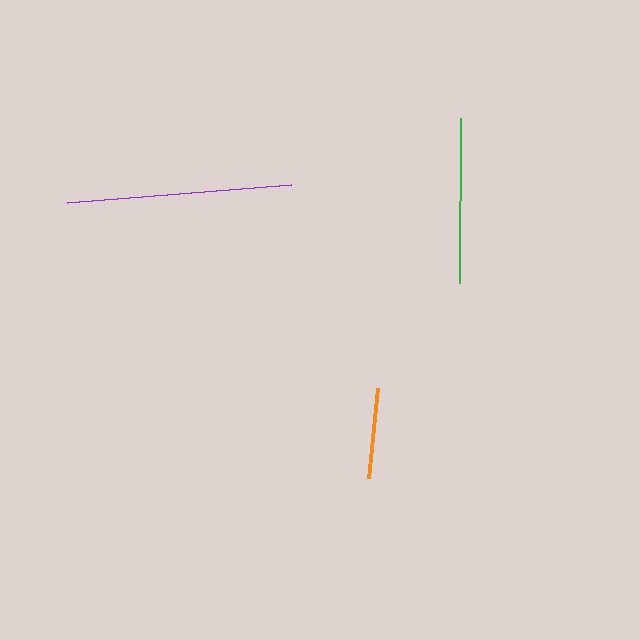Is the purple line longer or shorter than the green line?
The purple line is longer than the green line.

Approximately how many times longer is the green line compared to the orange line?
The green line is approximately 1.8 times the length of the orange line.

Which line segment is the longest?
The purple line is the longest at approximately 224 pixels.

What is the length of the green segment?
The green segment is approximately 165 pixels long.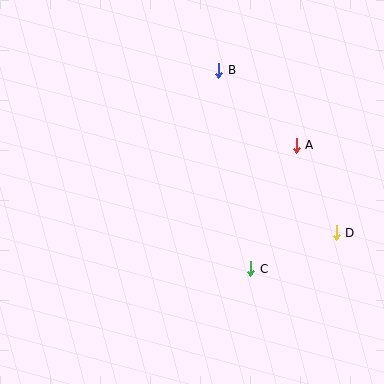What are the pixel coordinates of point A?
Point A is at (296, 145).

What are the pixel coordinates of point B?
Point B is at (219, 70).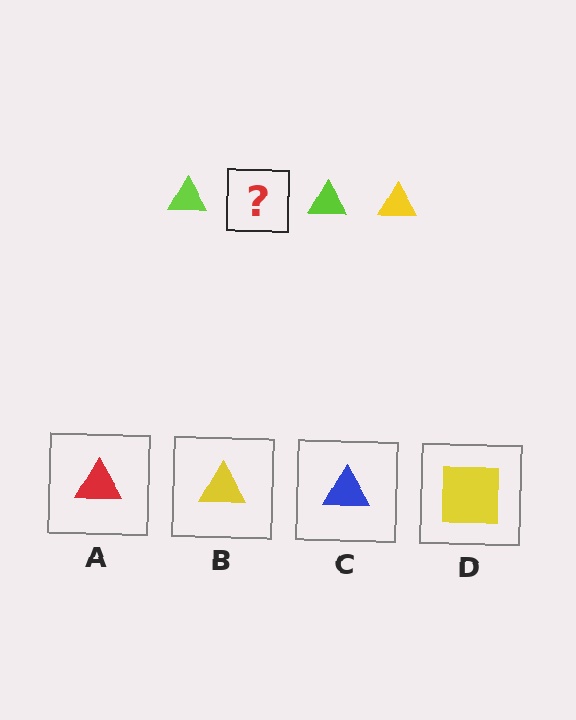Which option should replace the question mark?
Option B.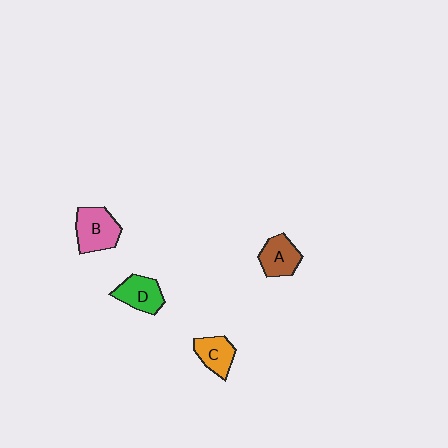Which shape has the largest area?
Shape B (pink).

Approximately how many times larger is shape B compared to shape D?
Approximately 1.2 times.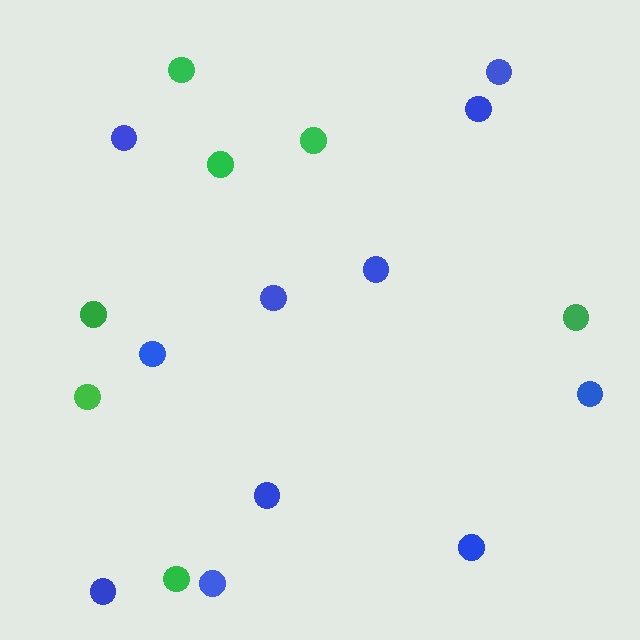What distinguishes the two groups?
There are 2 groups: one group of green circles (7) and one group of blue circles (11).